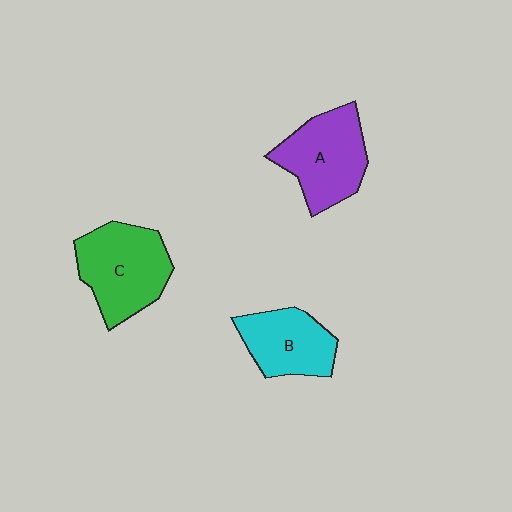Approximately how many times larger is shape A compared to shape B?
Approximately 1.2 times.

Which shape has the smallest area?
Shape B (cyan).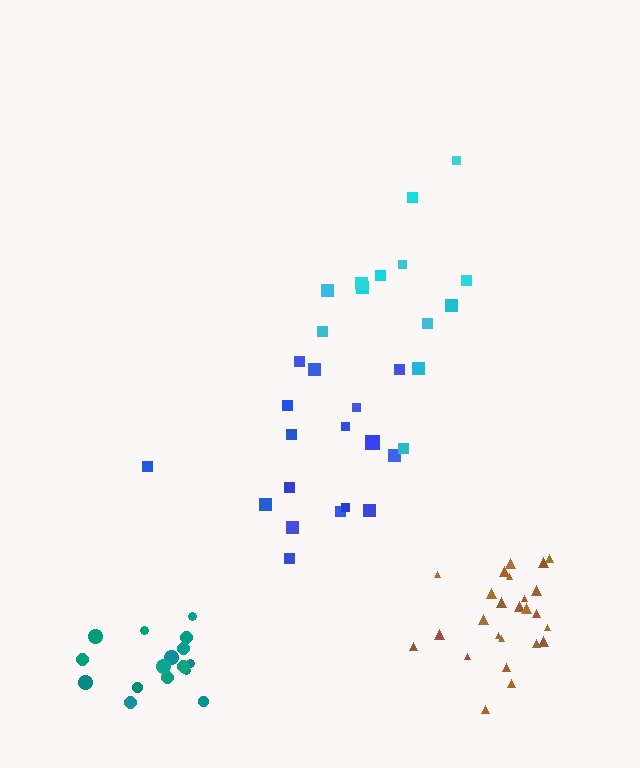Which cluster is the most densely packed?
Teal.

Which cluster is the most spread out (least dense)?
Cyan.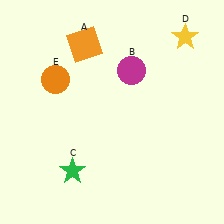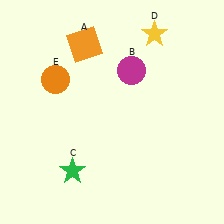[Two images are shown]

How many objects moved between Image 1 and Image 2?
1 object moved between the two images.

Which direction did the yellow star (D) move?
The yellow star (D) moved left.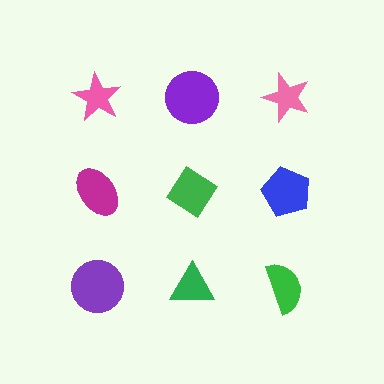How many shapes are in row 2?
3 shapes.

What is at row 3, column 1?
A purple circle.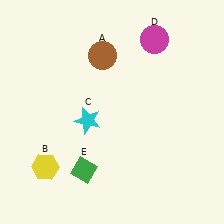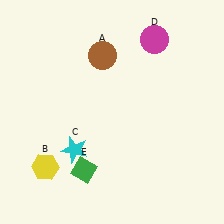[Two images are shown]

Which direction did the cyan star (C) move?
The cyan star (C) moved down.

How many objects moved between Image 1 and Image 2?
1 object moved between the two images.